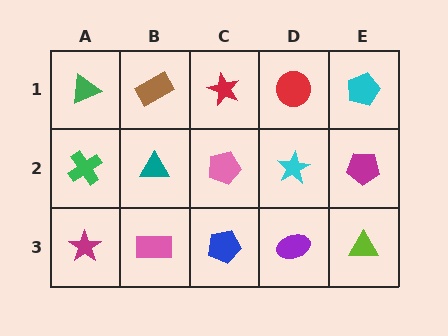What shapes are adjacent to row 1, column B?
A teal triangle (row 2, column B), a green triangle (row 1, column A), a red star (row 1, column C).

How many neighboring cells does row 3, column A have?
2.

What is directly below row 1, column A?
A green cross.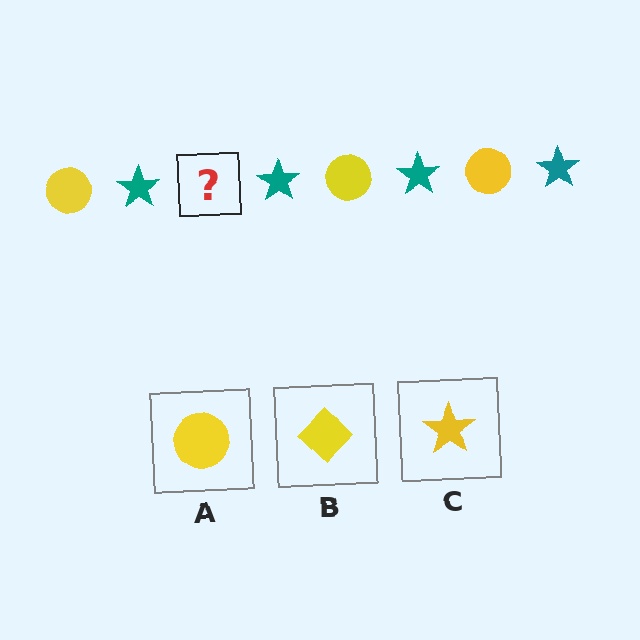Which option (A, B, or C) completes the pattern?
A.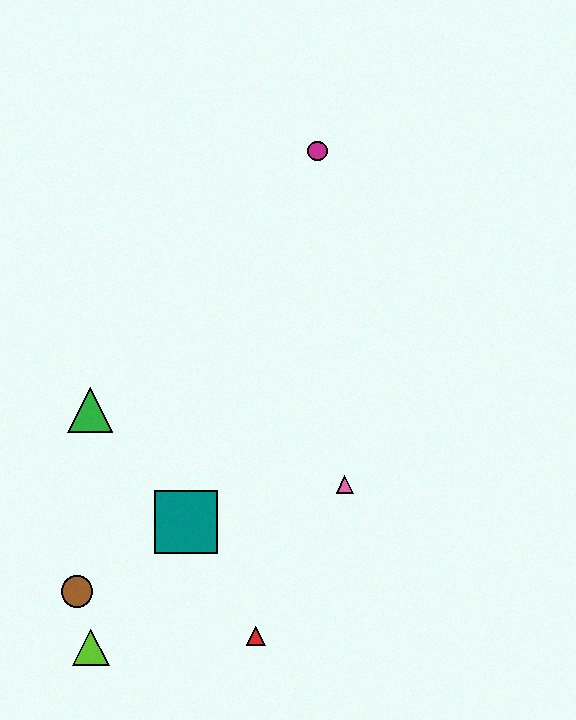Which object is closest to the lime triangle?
The brown circle is closest to the lime triangle.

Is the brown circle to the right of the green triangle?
No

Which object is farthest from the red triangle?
The magenta circle is farthest from the red triangle.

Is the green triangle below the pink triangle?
No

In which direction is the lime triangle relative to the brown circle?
The lime triangle is below the brown circle.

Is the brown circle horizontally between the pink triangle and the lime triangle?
No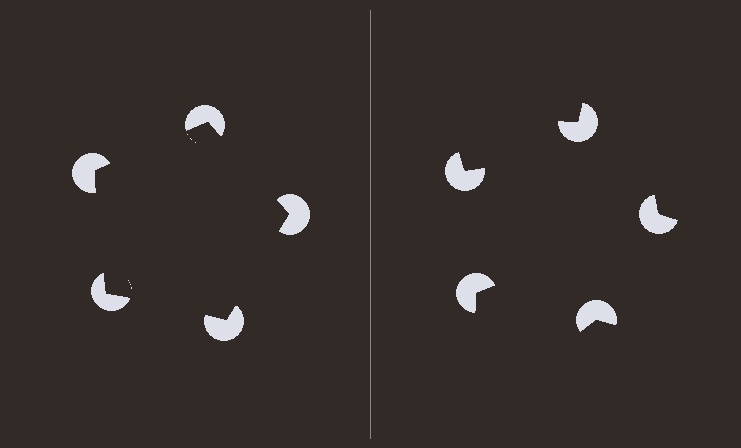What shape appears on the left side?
An illusory pentagon.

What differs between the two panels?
The pac-man discs are positioned identically on both sides; only the wedge orientations differ. On the left they align to a pentagon; on the right they are misaligned.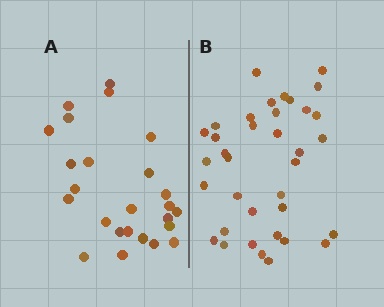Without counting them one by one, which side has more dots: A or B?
Region B (the right region) has more dots.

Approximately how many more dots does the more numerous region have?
Region B has roughly 12 or so more dots than region A.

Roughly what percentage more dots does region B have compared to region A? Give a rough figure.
About 45% more.